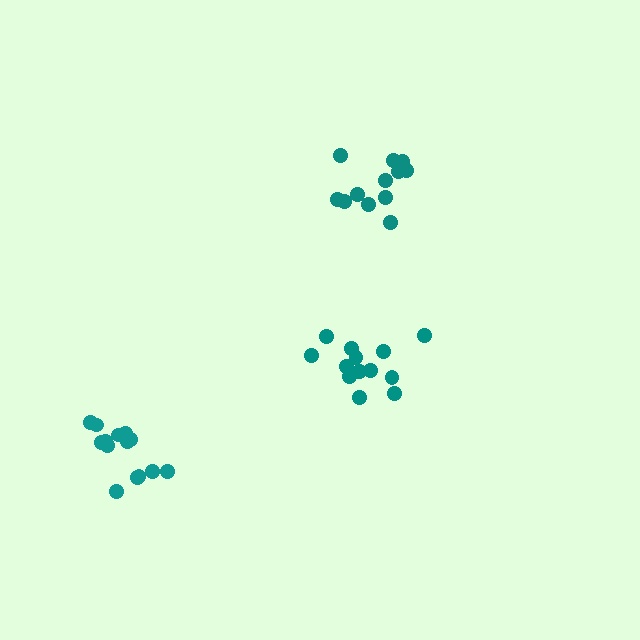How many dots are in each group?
Group 1: 14 dots, Group 2: 14 dots, Group 3: 13 dots (41 total).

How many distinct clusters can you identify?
There are 3 distinct clusters.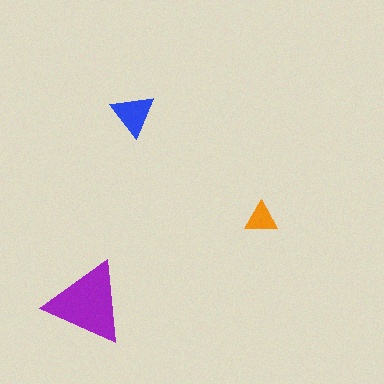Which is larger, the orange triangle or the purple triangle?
The purple one.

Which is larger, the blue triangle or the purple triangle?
The purple one.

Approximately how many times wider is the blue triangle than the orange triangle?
About 1.5 times wider.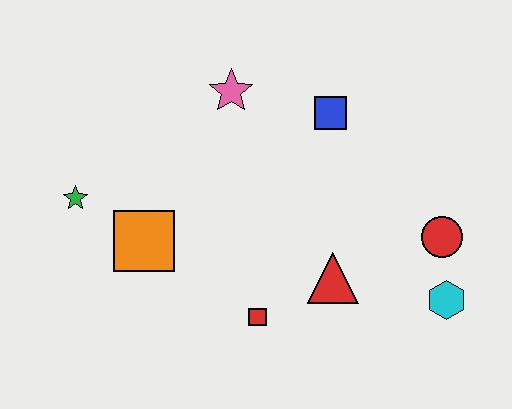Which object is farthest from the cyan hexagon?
The green star is farthest from the cyan hexagon.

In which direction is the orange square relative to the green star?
The orange square is to the right of the green star.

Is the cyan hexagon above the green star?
No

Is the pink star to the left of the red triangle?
Yes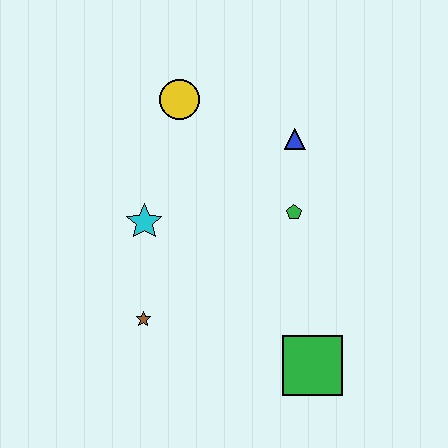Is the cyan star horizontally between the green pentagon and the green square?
No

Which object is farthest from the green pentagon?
The brown star is farthest from the green pentagon.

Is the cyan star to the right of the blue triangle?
No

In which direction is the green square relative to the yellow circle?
The green square is below the yellow circle.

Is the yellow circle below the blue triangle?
No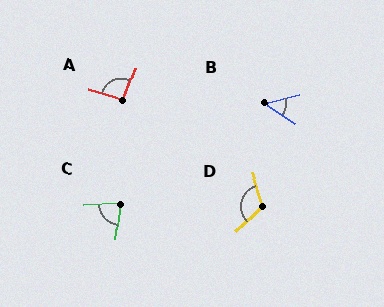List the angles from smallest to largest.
B (48°), C (79°), A (94°), D (117°).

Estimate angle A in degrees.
Approximately 94 degrees.